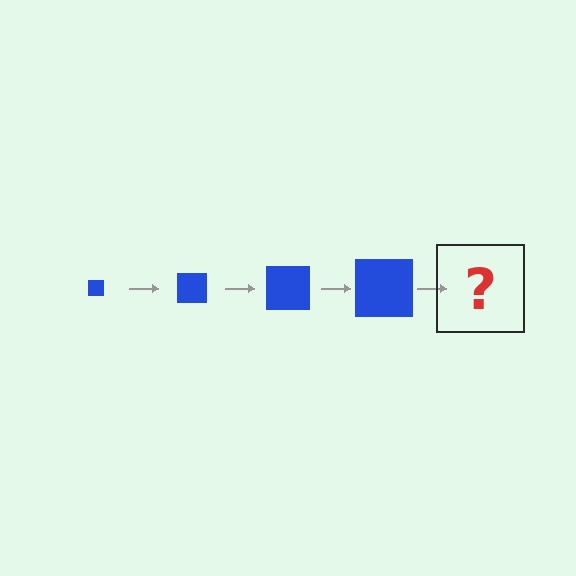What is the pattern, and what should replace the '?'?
The pattern is that the square gets progressively larger each step. The '?' should be a blue square, larger than the previous one.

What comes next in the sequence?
The next element should be a blue square, larger than the previous one.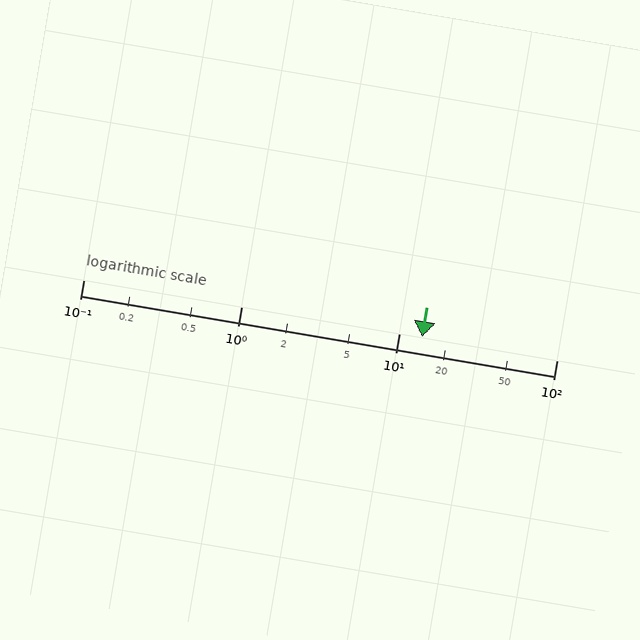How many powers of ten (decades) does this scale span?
The scale spans 3 decades, from 0.1 to 100.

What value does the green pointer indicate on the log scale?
The pointer indicates approximately 14.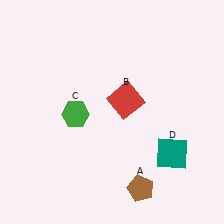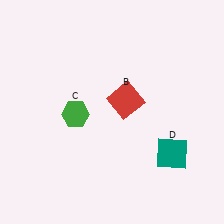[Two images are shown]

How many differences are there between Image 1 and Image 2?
There is 1 difference between the two images.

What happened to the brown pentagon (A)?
The brown pentagon (A) was removed in Image 2. It was in the bottom-right area of Image 1.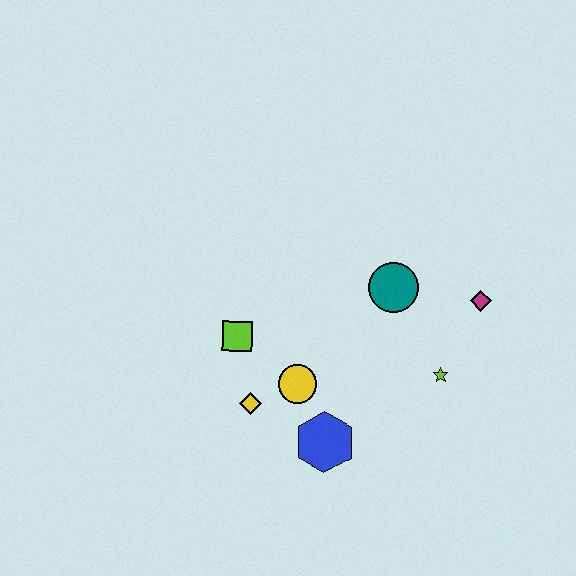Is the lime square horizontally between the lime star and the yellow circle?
No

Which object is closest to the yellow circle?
The yellow diamond is closest to the yellow circle.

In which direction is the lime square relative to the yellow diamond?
The lime square is above the yellow diamond.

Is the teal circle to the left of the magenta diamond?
Yes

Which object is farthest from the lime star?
The lime square is farthest from the lime star.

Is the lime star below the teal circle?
Yes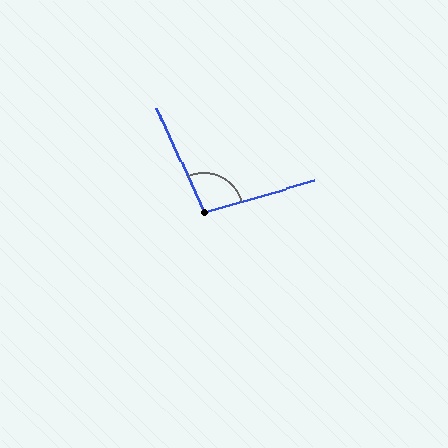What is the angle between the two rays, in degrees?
Approximately 99 degrees.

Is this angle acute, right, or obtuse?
It is obtuse.